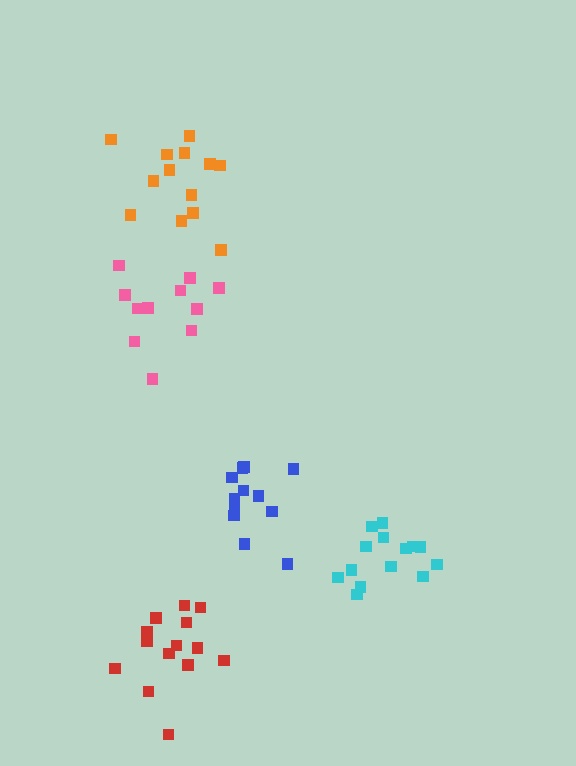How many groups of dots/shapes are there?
There are 5 groups.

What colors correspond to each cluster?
The clusters are colored: cyan, red, blue, orange, pink.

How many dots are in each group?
Group 1: 14 dots, Group 2: 14 dots, Group 3: 12 dots, Group 4: 13 dots, Group 5: 11 dots (64 total).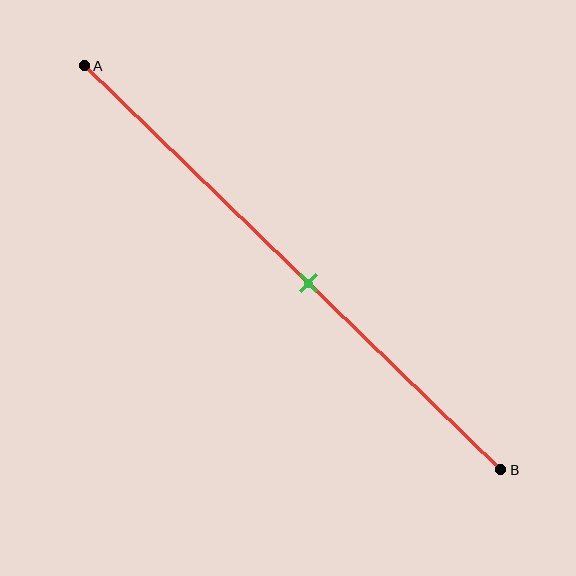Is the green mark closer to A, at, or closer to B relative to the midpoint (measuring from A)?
The green mark is closer to point B than the midpoint of segment AB.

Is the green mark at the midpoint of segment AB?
No, the mark is at about 55% from A, not at the 50% midpoint.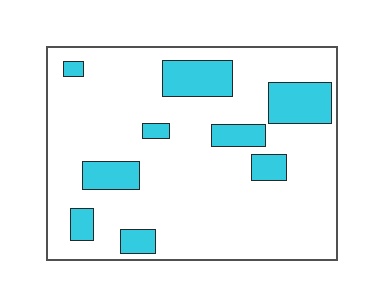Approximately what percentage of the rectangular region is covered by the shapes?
Approximately 20%.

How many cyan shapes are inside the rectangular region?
9.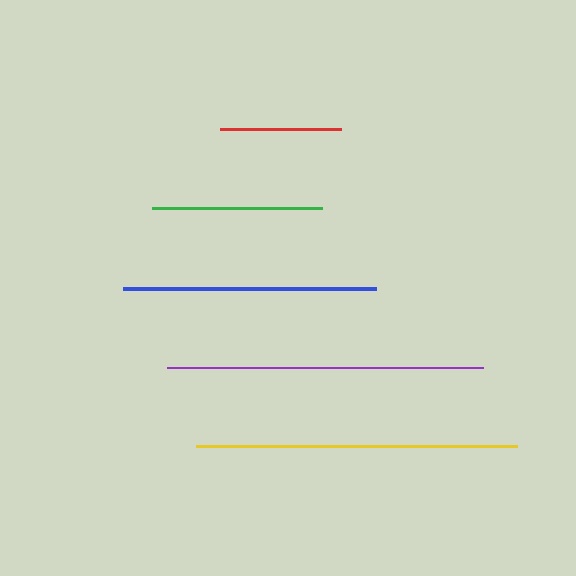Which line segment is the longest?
The yellow line is the longest at approximately 321 pixels.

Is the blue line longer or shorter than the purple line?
The purple line is longer than the blue line.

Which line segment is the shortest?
The red line is the shortest at approximately 121 pixels.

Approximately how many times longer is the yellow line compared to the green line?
The yellow line is approximately 1.9 times the length of the green line.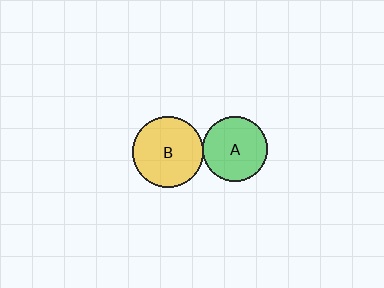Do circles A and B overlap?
Yes.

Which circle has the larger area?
Circle B (yellow).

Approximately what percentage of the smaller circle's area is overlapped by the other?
Approximately 5%.